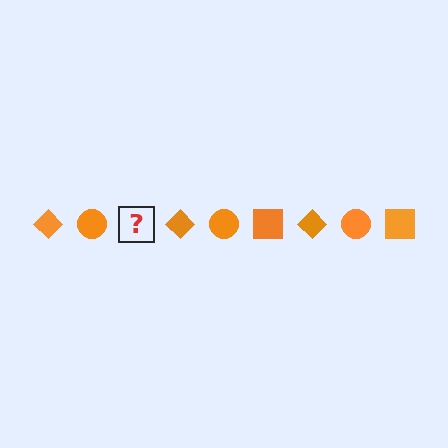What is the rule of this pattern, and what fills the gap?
The rule is that the pattern cycles through diamond, circle, square shapes in orange. The gap should be filled with an orange square.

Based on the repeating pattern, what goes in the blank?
The blank should be an orange square.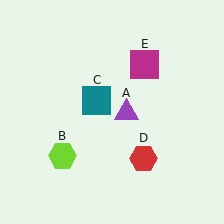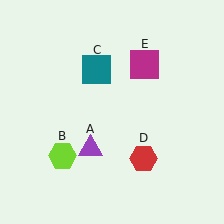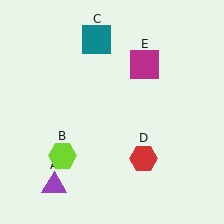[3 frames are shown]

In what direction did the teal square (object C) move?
The teal square (object C) moved up.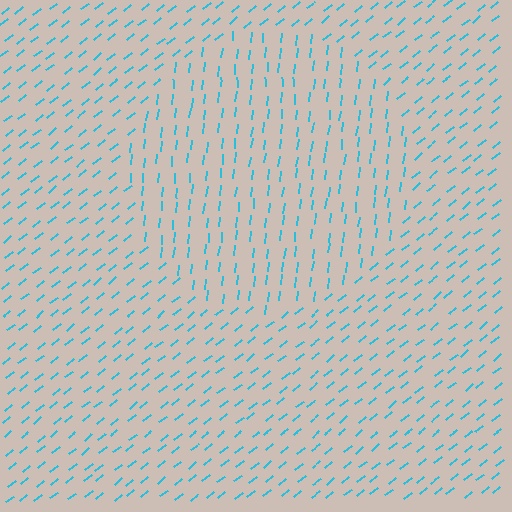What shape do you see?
I see a circle.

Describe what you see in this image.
The image is filled with small cyan line segments. A circle region in the image has lines oriented differently from the surrounding lines, creating a visible texture boundary.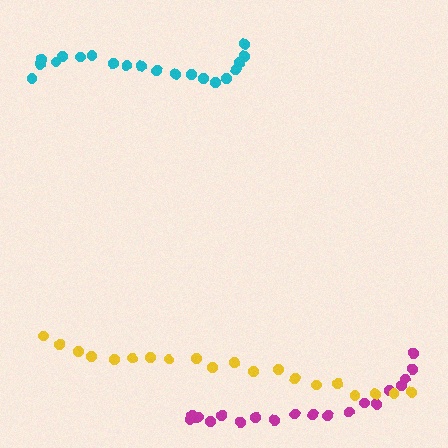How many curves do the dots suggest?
There are 3 distinct paths.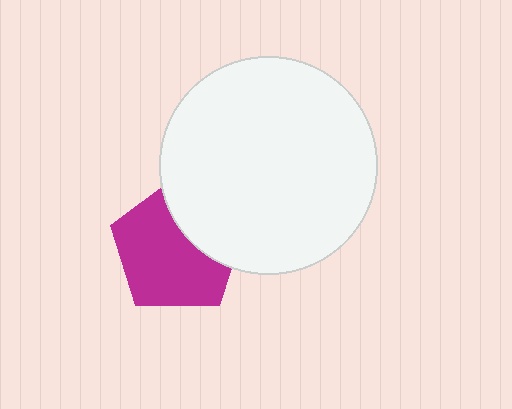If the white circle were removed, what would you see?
You would see the complete magenta pentagon.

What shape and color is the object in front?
The object in front is a white circle.